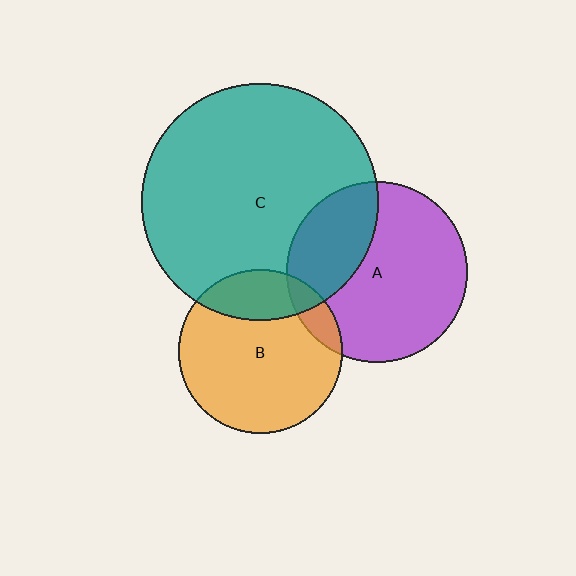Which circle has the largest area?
Circle C (teal).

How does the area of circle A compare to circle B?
Approximately 1.2 times.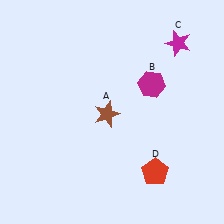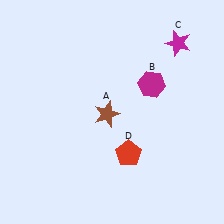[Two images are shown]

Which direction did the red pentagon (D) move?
The red pentagon (D) moved left.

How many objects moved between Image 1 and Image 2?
1 object moved between the two images.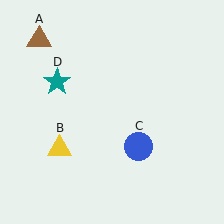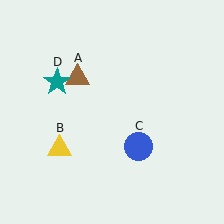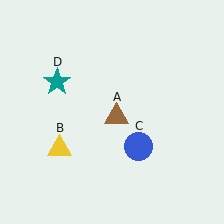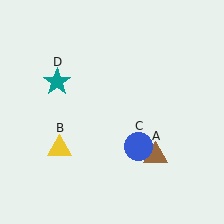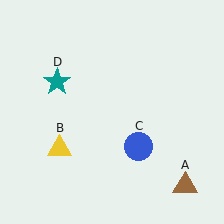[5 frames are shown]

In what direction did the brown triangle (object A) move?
The brown triangle (object A) moved down and to the right.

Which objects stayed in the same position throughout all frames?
Yellow triangle (object B) and blue circle (object C) and teal star (object D) remained stationary.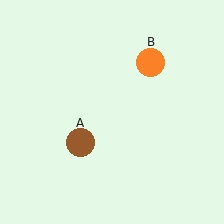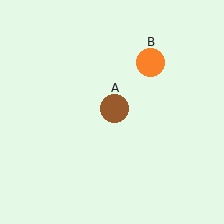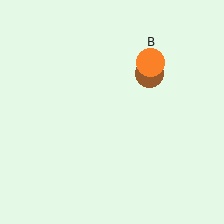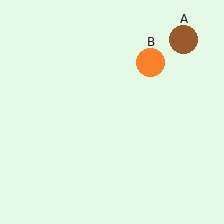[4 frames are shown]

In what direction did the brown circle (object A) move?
The brown circle (object A) moved up and to the right.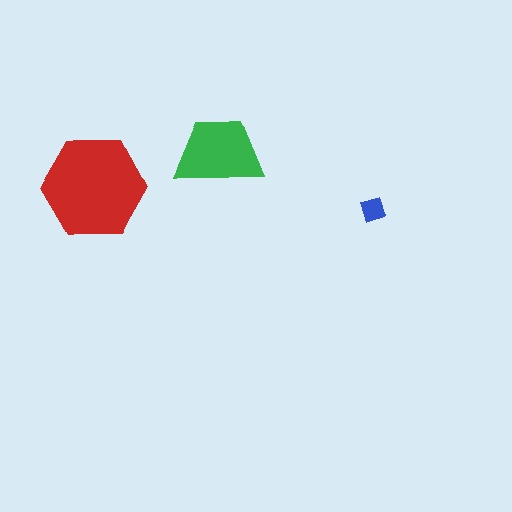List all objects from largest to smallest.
The red hexagon, the green trapezoid, the blue diamond.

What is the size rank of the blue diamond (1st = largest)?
3rd.